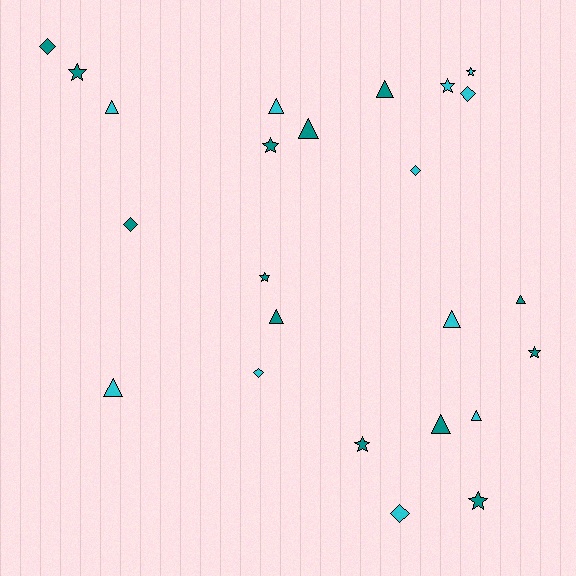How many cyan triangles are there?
There are 5 cyan triangles.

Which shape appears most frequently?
Triangle, with 10 objects.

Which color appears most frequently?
Teal, with 13 objects.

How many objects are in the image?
There are 24 objects.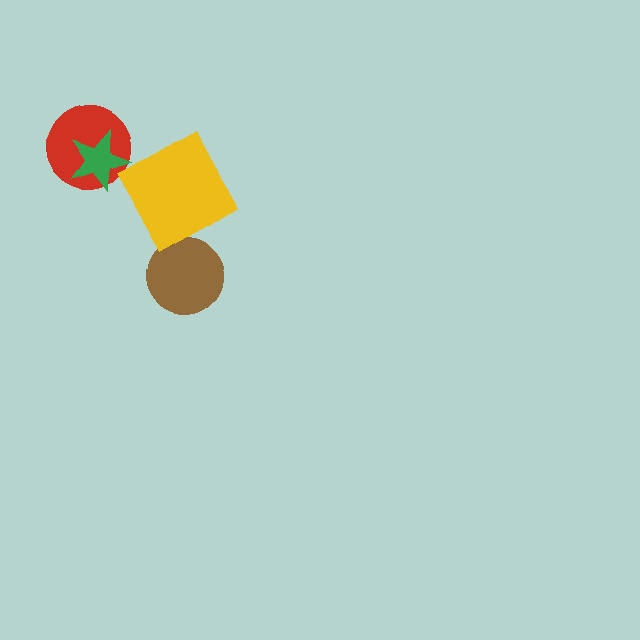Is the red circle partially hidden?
Yes, it is partially covered by another shape.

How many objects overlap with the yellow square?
0 objects overlap with the yellow square.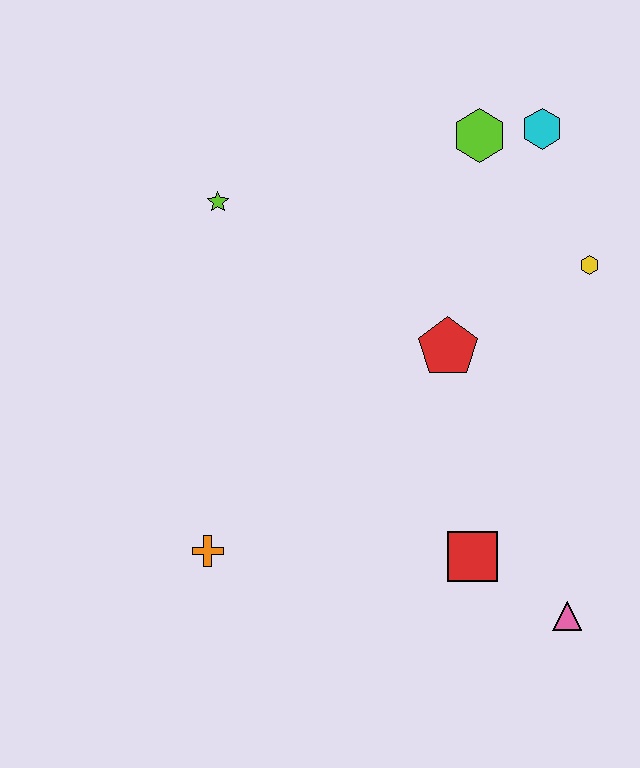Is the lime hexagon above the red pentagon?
Yes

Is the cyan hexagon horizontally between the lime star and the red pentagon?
No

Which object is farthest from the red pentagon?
The orange cross is farthest from the red pentagon.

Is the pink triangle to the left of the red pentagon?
No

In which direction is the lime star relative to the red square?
The lime star is above the red square.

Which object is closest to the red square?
The pink triangle is closest to the red square.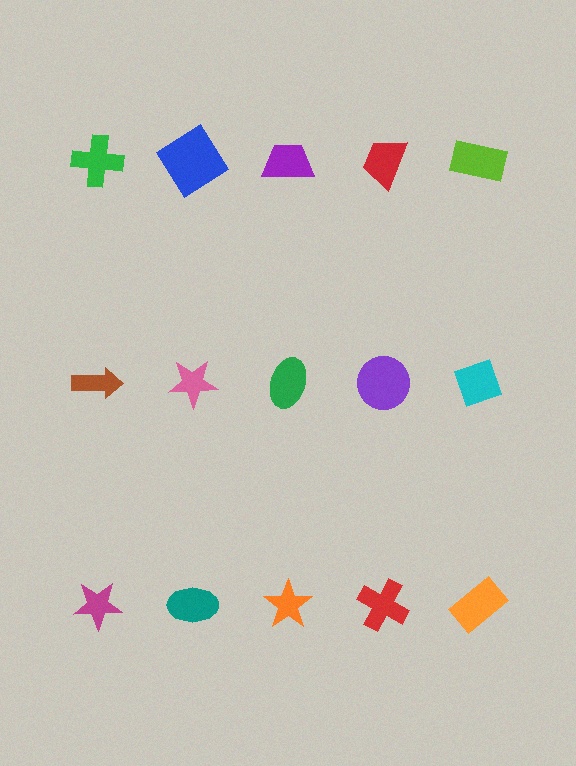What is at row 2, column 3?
A green ellipse.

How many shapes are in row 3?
5 shapes.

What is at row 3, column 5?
An orange rectangle.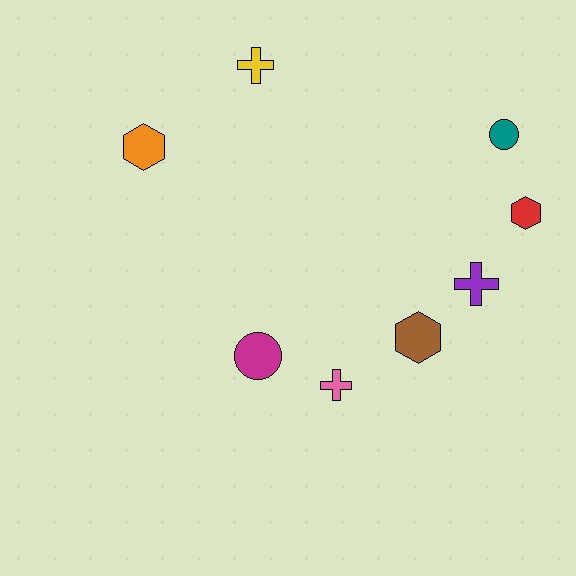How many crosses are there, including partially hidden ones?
There are 3 crosses.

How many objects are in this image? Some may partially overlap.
There are 8 objects.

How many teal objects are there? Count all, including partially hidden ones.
There is 1 teal object.